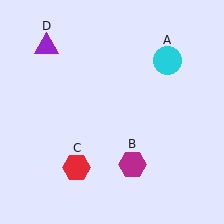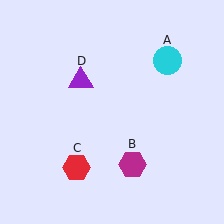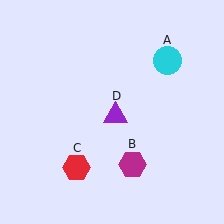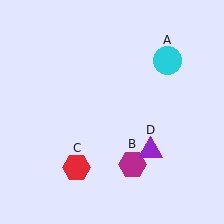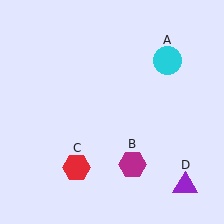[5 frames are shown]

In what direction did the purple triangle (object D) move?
The purple triangle (object D) moved down and to the right.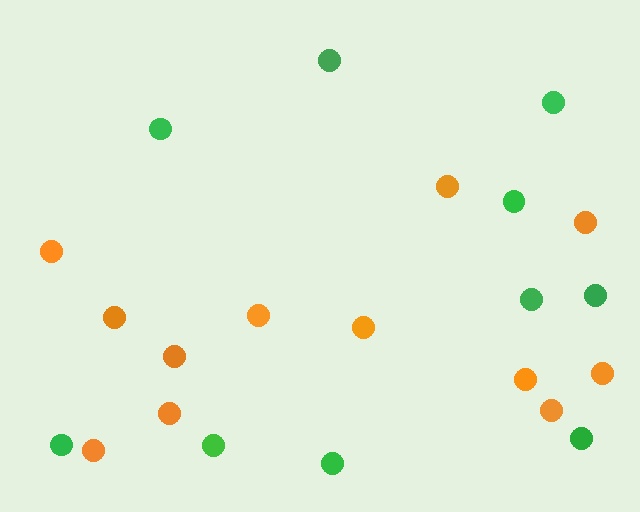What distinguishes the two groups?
There are 2 groups: one group of green circles (10) and one group of orange circles (12).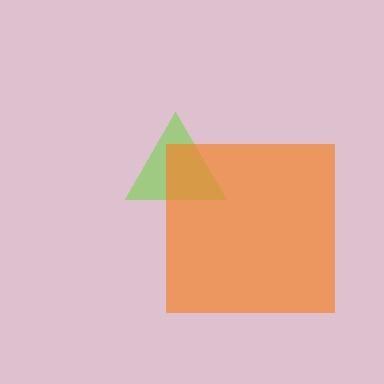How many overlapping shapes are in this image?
There are 2 overlapping shapes in the image.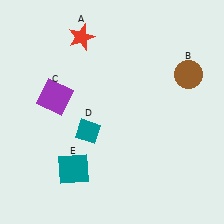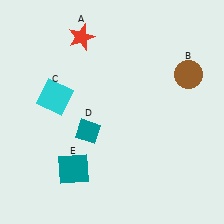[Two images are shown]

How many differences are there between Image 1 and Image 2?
There is 1 difference between the two images.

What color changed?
The square (C) changed from purple in Image 1 to cyan in Image 2.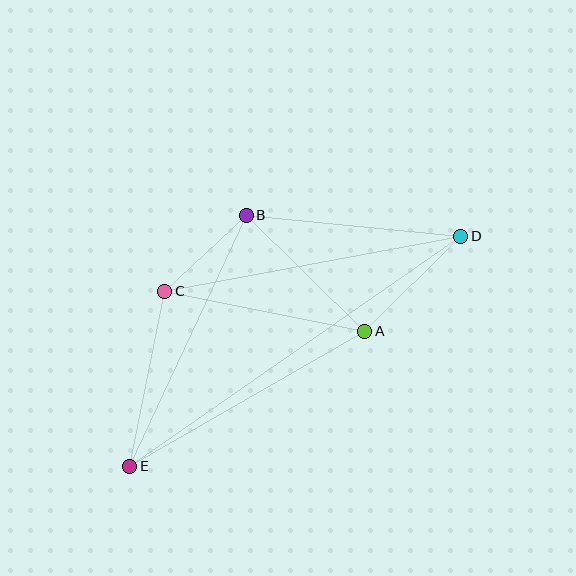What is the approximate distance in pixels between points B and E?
The distance between B and E is approximately 277 pixels.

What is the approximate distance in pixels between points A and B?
The distance between A and B is approximately 166 pixels.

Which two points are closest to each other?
Points B and C are closest to each other.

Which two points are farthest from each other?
Points D and E are farthest from each other.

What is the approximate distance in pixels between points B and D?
The distance between B and D is approximately 216 pixels.